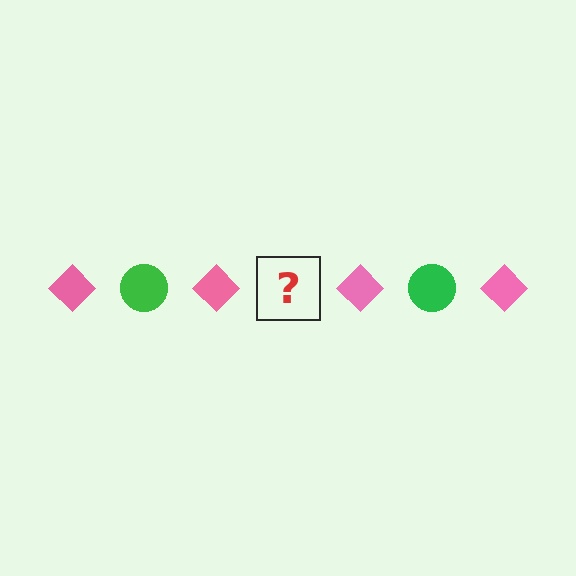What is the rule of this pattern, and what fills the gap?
The rule is that the pattern alternates between pink diamond and green circle. The gap should be filled with a green circle.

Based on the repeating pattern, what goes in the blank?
The blank should be a green circle.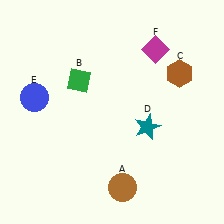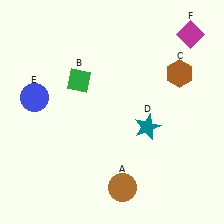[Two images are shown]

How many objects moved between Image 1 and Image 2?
1 object moved between the two images.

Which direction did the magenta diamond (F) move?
The magenta diamond (F) moved right.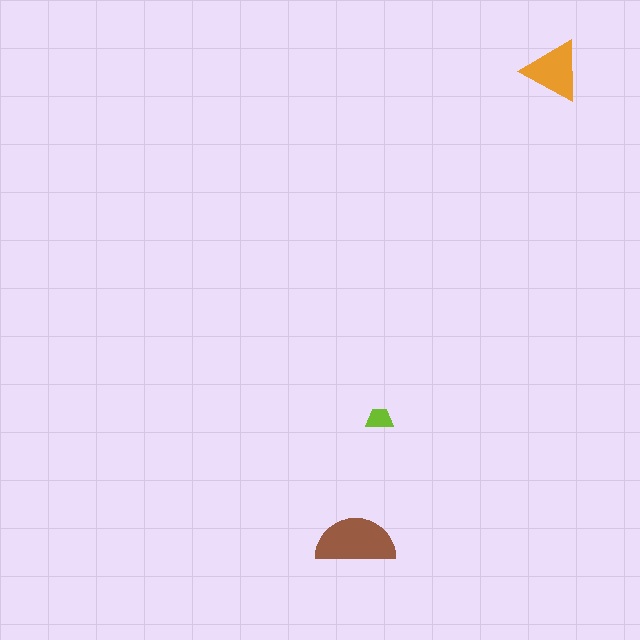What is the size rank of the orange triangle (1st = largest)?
2nd.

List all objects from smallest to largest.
The lime trapezoid, the orange triangle, the brown semicircle.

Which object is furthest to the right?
The orange triangle is rightmost.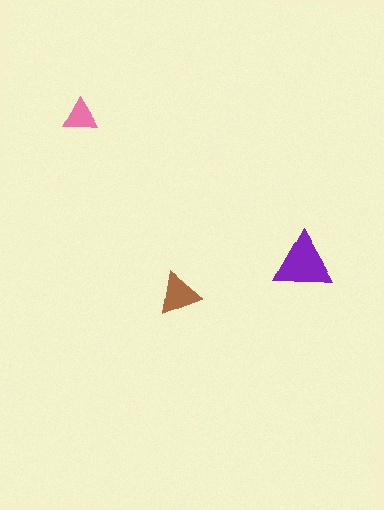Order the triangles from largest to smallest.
the purple one, the brown one, the pink one.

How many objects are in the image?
There are 3 objects in the image.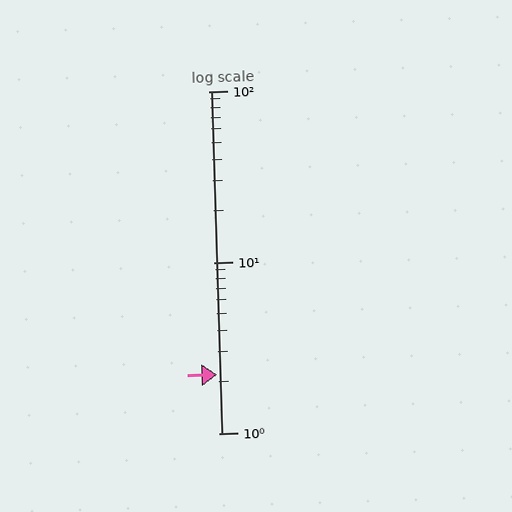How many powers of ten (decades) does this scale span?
The scale spans 2 decades, from 1 to 100.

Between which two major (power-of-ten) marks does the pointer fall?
The pointer is between 1 and 10.